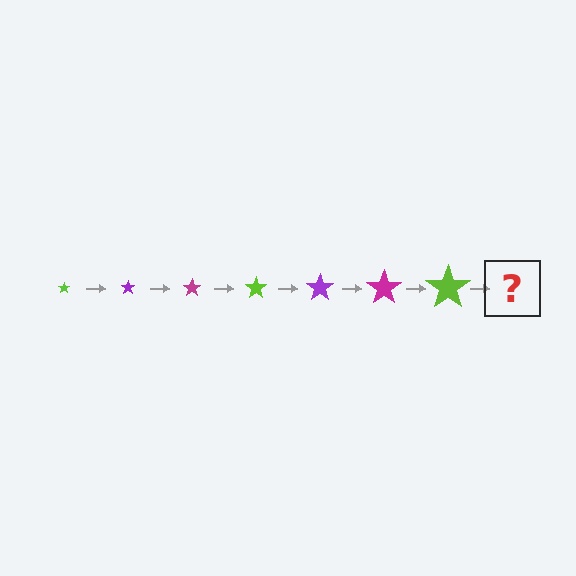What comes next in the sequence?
The next element should be a purple star, larger than the previous one.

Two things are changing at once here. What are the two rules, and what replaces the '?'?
The two rules are that the star grows larger each step and the color cycles through lime, purple, and magenta. The '?' should be a purple star, larger than the previous one.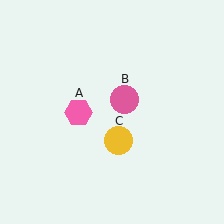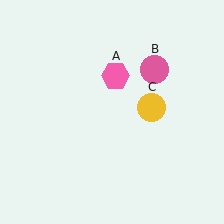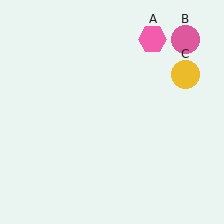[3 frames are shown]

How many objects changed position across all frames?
3 objects changed position: pink hexagon (object A), pink circle (object B), yellow circle (object C).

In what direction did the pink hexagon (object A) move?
The pink hexagon (object A) moved up and to the right.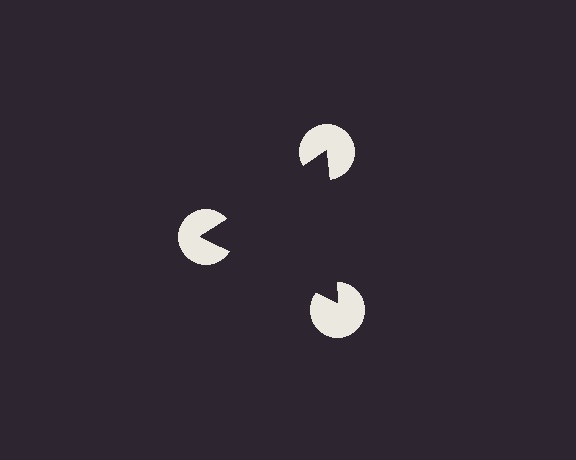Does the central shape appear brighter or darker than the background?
It typically appears slightly darker than the background, even though no actual brightness change is drawn.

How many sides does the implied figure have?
3 sides.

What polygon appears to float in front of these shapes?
An illusory triangle — its edges are inferred from the aligned wedge cuts in the pac-man discs, not physically drawn.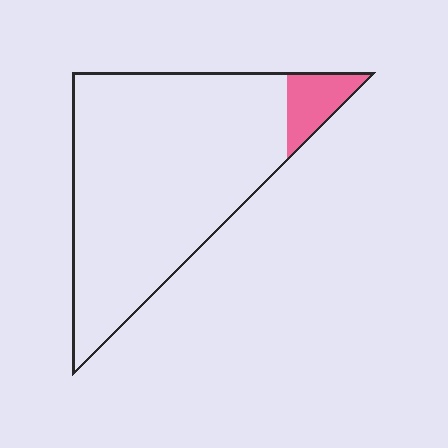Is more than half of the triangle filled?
No.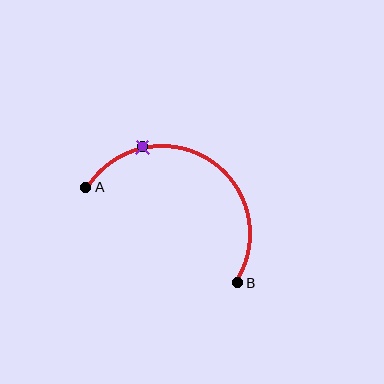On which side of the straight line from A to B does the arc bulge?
The arc bulges above the straight line connecting A and B.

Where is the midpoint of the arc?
The arc midpoint is the point on the curve farthest from the straight line joining A and B. It sits above that line.